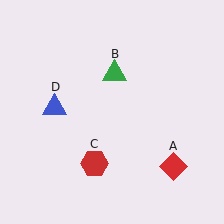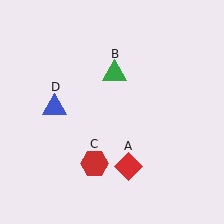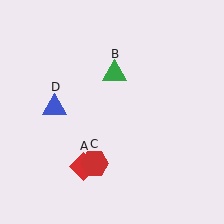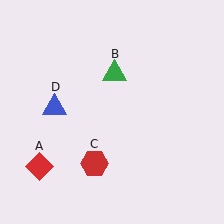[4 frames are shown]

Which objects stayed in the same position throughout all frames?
Green triangle (object B) and red hexagon (object C) and blue triangle (object D) remained stationary.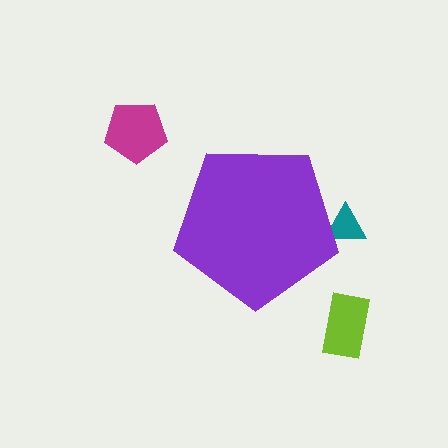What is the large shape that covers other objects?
A purple pentagon.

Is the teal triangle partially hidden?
Yes, the teal triangle is partially hidden behind the purple pentagon.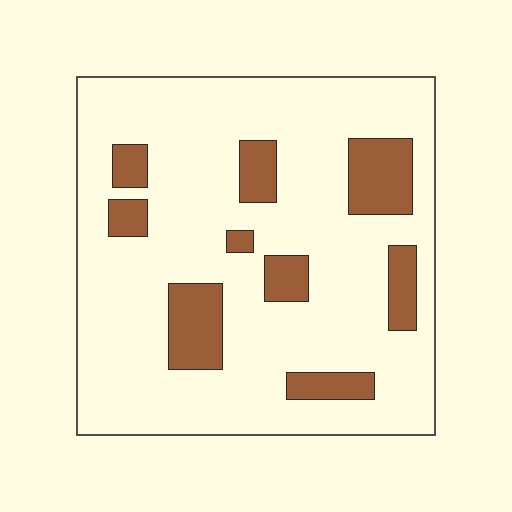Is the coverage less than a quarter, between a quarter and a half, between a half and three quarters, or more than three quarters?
Less than a quarter.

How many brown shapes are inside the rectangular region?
9.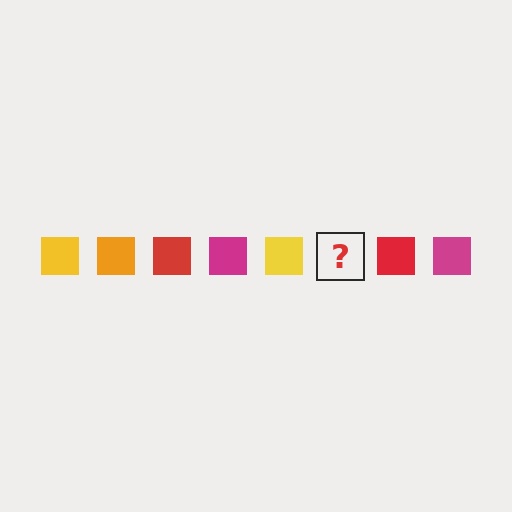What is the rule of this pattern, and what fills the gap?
The rule is that the pattern cycles through yellow, orange, red, magenta squares. The gap should be filled with an orange square.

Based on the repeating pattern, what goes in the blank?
The blank should be an orange square.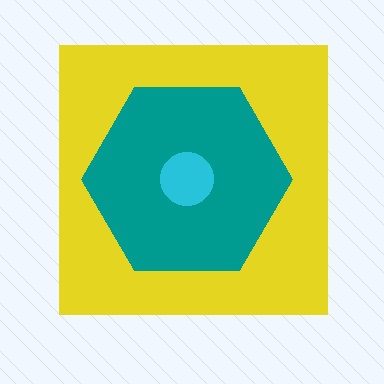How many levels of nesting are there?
3.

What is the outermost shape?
The yellow square.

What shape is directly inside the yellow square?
The teal hexagon.